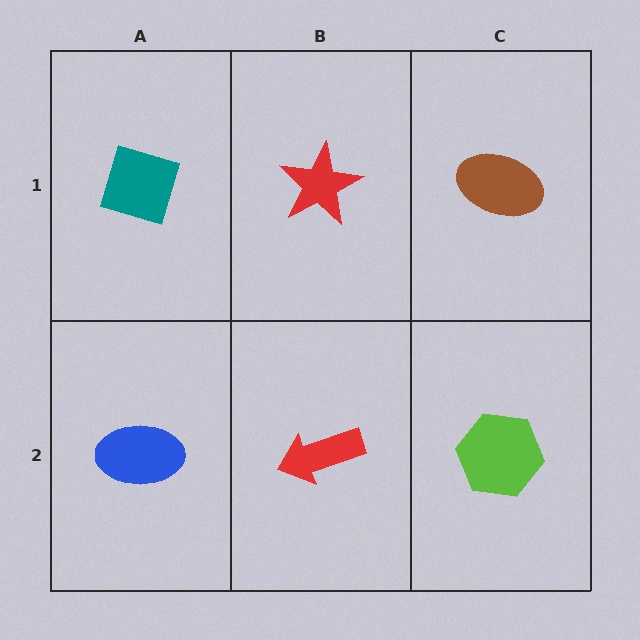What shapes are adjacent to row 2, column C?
A brown ellipse (row 1, column C), a red arrow (row 2, column B).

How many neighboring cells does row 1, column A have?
2.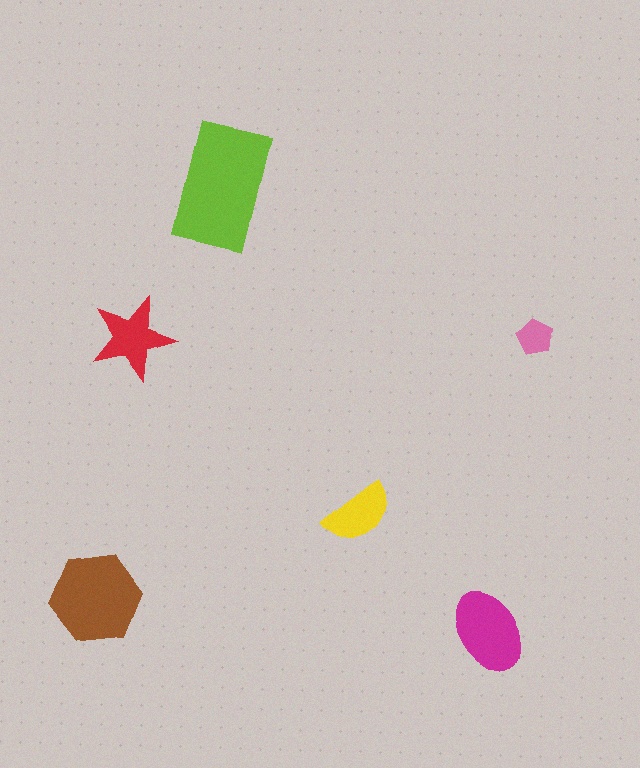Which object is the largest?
The lime rectangle.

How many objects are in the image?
There are 6 objects in the image.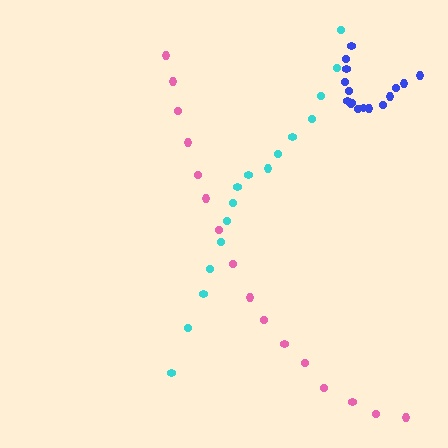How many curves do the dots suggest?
There are 3 distinct paths.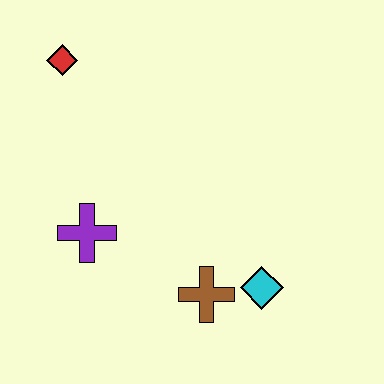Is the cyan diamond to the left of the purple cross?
No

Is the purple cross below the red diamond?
Yes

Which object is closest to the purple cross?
The brown cross is closest to the purple cross.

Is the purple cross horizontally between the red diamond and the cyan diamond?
Yes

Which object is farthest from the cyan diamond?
The red diamond is farthest from the cyan diamond.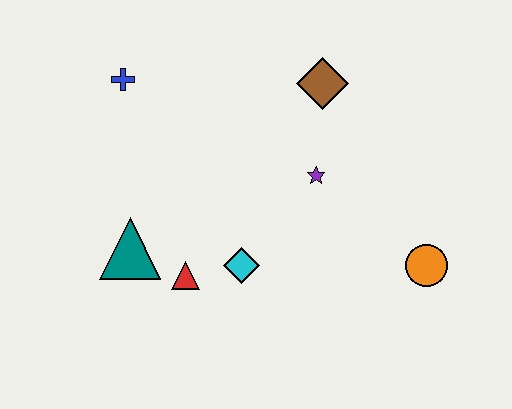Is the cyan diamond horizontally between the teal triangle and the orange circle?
Yes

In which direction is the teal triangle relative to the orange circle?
The teal triangle is to the left of the orange circle.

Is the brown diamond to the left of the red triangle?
No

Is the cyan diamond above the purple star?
No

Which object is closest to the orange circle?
The purple star is closest to the orange circle.